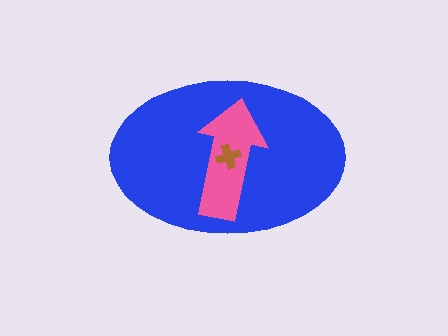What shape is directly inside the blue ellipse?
The pink arrow.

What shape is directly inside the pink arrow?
The brown cross.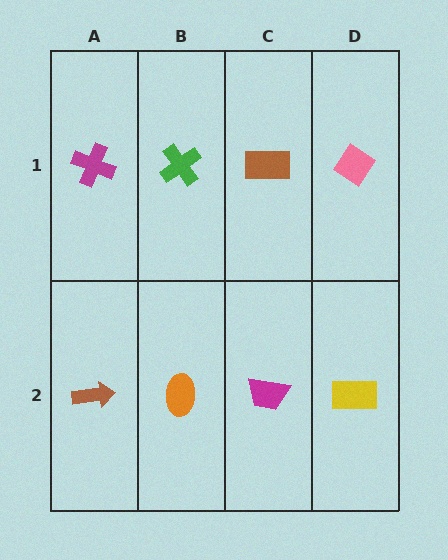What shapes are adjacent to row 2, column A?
A magenta cross (row 1, column A), an orange ellipse (row 2, column B).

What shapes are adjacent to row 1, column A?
A brown arrow (row 2, column A), a green cross (row 1, column B).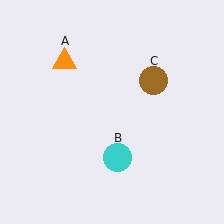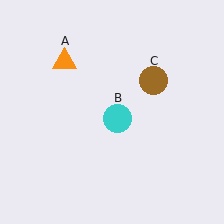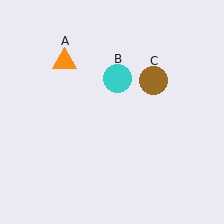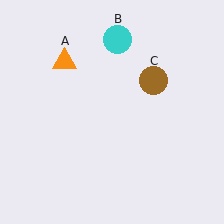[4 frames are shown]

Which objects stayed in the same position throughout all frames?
Orange triangle (object A) and brown circle (object C) remained stationary.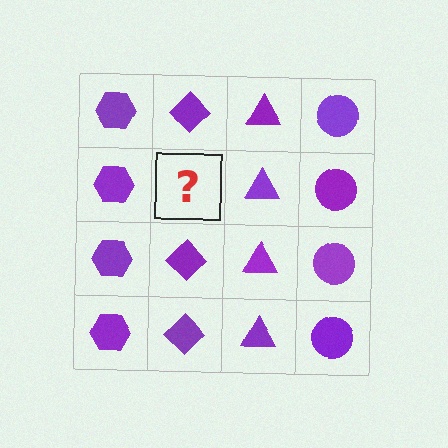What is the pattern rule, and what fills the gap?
The rule is that each column has a consistent shape. The gap should be filled with a purple diamond.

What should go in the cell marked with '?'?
The missing cell should contain a purple diamond.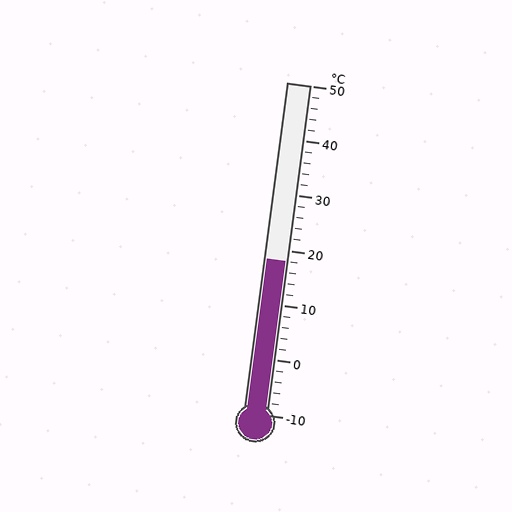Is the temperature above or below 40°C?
The temperature is below 40°C.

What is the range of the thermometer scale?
The thermometer scale ranges from -10°C to 50°C.